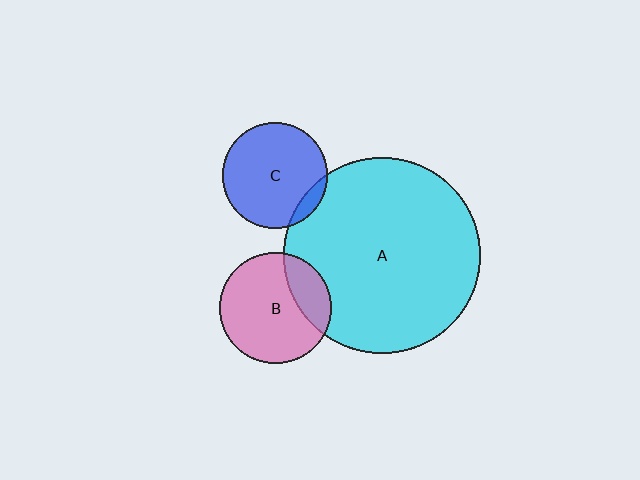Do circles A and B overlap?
Yes.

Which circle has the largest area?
Circle A (cyan).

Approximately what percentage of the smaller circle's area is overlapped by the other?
Approximately 25%.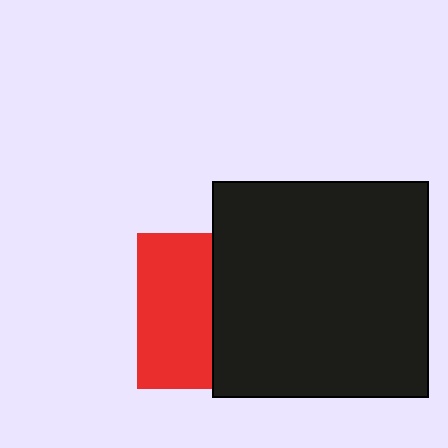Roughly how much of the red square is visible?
About half of it is visible (roughly 48%).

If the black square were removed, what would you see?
You would see the complete red square.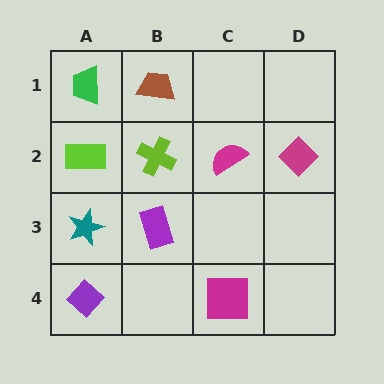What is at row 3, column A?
A teal star.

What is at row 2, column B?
A lime cross.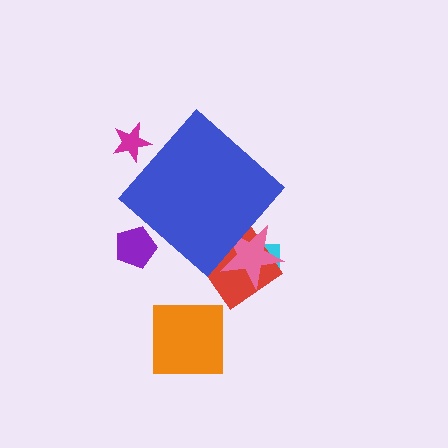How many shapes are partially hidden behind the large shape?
5 shapes are partially hidden.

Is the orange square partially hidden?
No, the orange square is fully visible.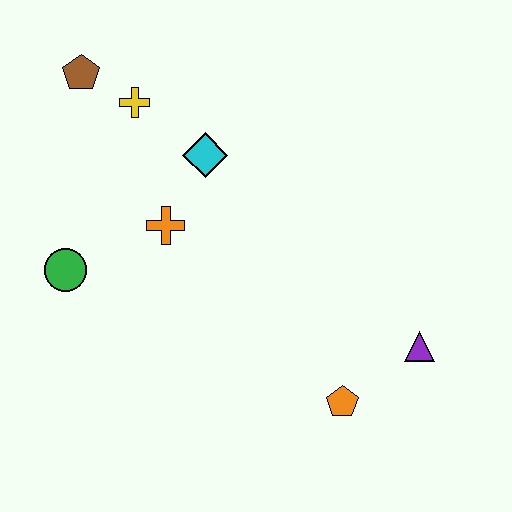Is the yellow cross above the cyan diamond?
Yes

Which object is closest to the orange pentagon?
The purple triangle is closest to the orange pentagon.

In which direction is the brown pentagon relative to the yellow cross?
The brown pentagon is to the left of the yellow cross.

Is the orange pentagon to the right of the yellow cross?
Yes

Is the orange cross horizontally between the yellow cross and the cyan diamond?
Yes